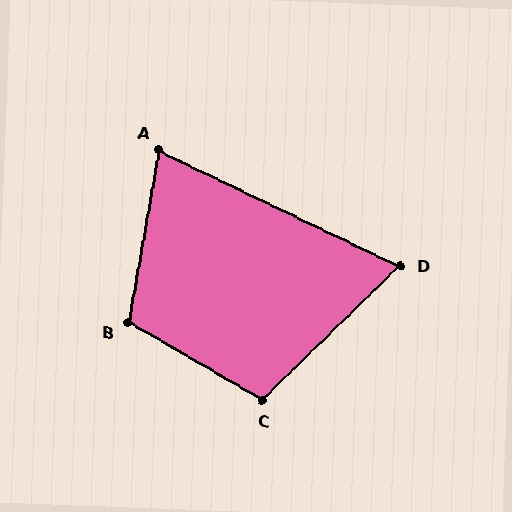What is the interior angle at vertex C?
Approximately 106 degrees (obtuse).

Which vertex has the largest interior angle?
B, at approximately 110 degrees.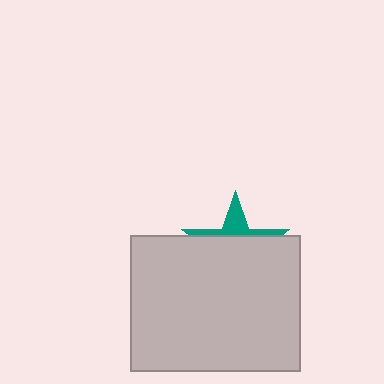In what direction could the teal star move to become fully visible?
The teal star could move up. That would shift it out from behind the light gray rectangle entirely.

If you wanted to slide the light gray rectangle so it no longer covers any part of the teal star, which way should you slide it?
Slide it down — that is the most direct way to separate the two shapes.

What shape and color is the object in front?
The object in front is a light gray rectangle.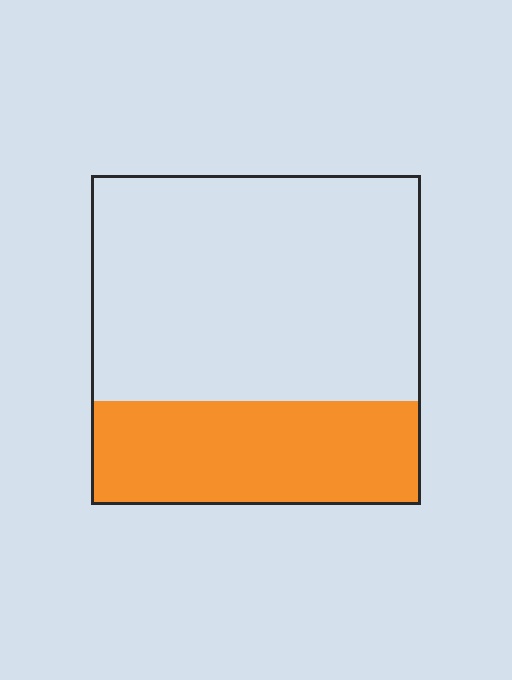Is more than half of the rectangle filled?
No.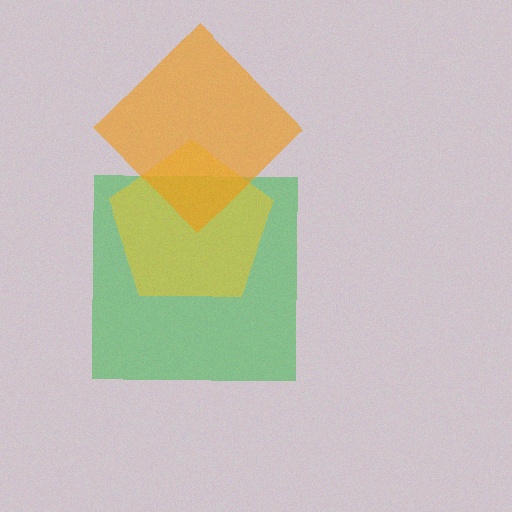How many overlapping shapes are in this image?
There are 3 overlapping shapes in the image.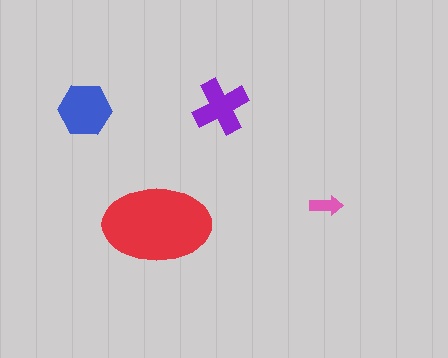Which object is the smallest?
The pink arrow.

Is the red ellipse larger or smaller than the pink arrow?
Larger.